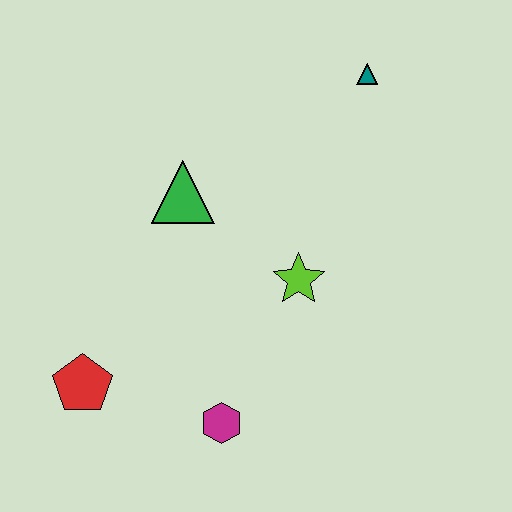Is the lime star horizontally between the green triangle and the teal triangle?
Yes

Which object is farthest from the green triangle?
The magenta hexagon is farthest from the green triangle.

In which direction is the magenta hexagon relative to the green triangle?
The magenta hexagon is below the green triangle.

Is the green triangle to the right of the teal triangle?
No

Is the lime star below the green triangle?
Yes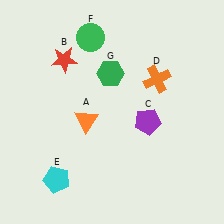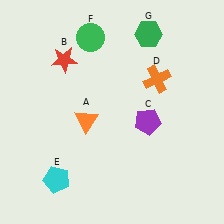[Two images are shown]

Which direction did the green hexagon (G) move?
The green hexagon (G) moved up.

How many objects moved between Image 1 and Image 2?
1 object moved between the two images.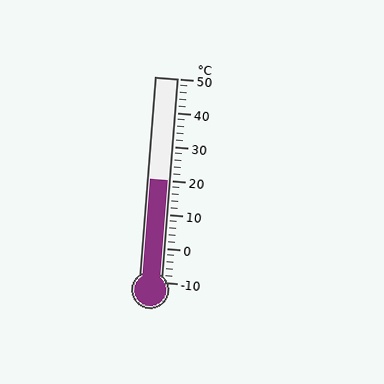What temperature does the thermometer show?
The thermometer shows approximately 20°C.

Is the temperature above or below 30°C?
The temperature is below 30°C.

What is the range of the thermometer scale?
The thermometer scale ranges from -10°C to 50°C.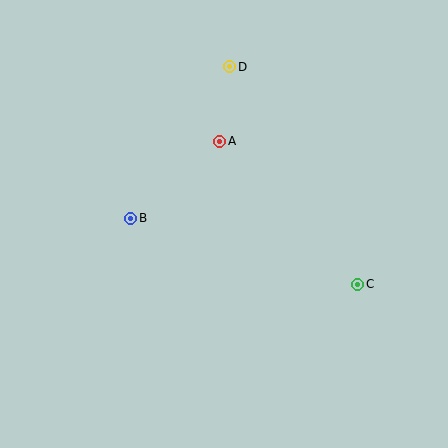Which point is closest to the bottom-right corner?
Point C is closest to the bottom-right corner.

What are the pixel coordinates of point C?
Point C is at (358, 284).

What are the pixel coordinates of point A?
Point A is at (220, 141).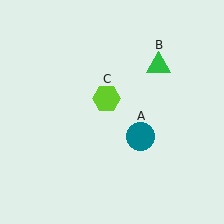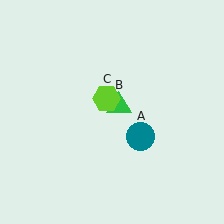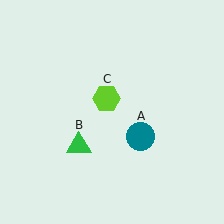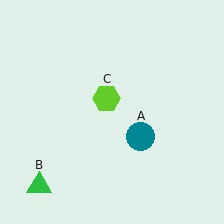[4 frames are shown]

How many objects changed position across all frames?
1 object changed position: green triangle (object B).